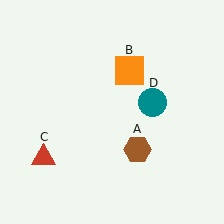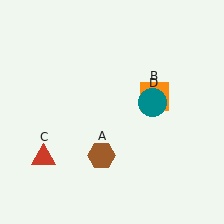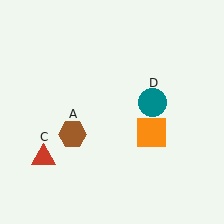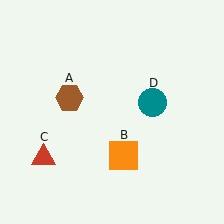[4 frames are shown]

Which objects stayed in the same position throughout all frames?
Red triangle (object C) and teal circle (object D) remained stationary.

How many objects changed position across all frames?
2 objects changed position: brown hexagon (object A), orange square (object B).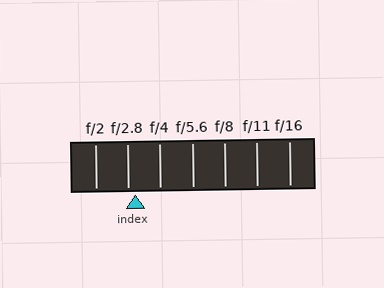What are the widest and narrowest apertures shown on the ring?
The widest aperture shown is f/2 and the narrowest is f/16.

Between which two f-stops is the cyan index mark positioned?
The index mark is between f/2.8 and f/4.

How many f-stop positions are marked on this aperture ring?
There are 7 f-stop positions marked.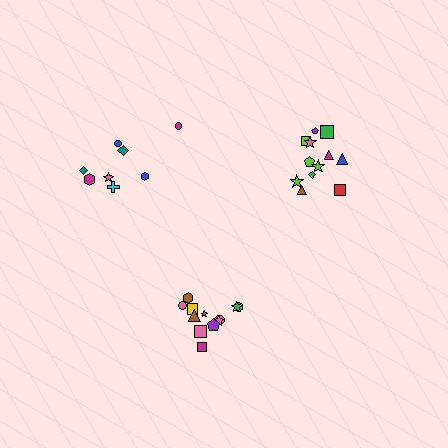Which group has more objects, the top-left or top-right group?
The top-right group.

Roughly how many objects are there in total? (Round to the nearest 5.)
Roughly 30 objects in total.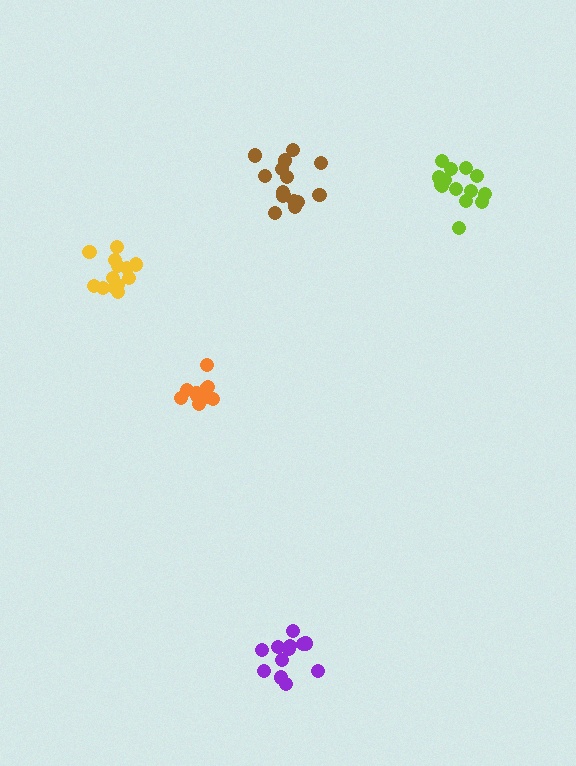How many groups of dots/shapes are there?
There are 5 groups.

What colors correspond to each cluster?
The clusters are colored: brown, lime, yellow, purple, orange.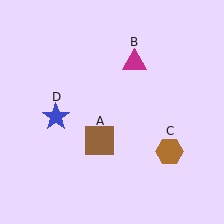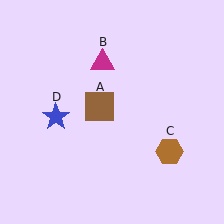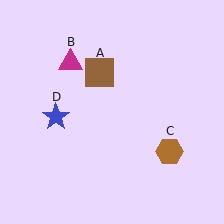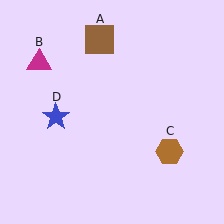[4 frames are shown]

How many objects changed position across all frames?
2 objects changed position: brown square (object A), magenta triangle (object B).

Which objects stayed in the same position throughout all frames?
Brown hexagon (object C) and blue star (object D) remained stationary.